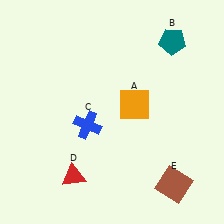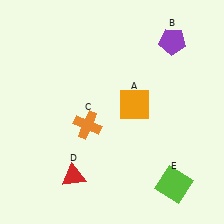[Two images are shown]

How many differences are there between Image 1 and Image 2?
There are 3 differences between the two images.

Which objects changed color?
B changed from teal to purple. C changed from blue to orange. E changed from brown to lime.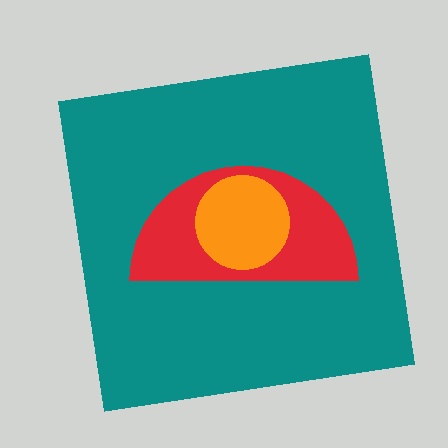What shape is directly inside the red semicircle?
The orange circle.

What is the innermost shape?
The orange circle.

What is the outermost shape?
The teal square.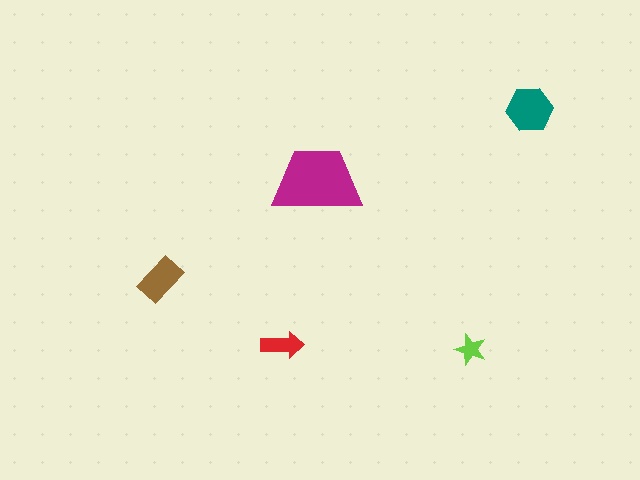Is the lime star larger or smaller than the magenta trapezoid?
Smaller.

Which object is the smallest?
The lime star.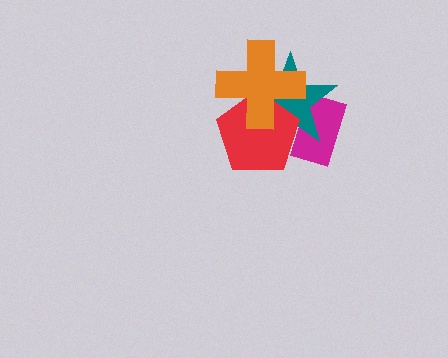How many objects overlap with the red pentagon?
3 objects overlap with the red pentagon.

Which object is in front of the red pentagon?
The orange cross is in front of the red pentagon.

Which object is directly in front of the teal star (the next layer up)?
The red pentagon is directly in front of the teal star.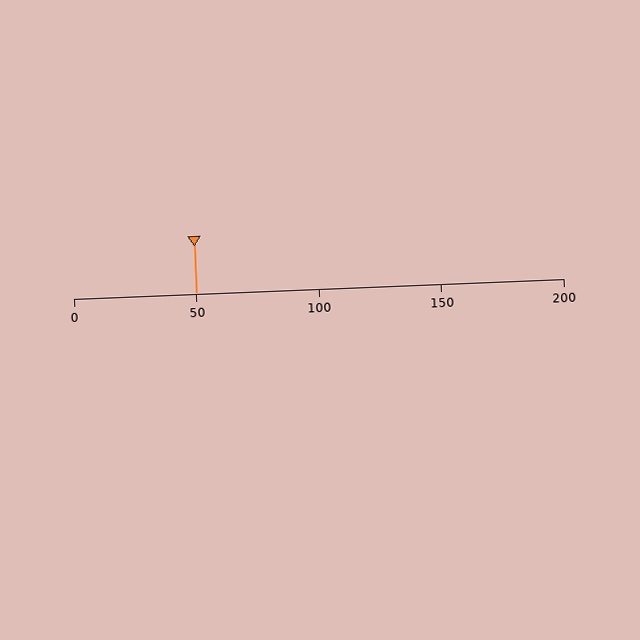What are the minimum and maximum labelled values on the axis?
The axis runs from 0 to 200.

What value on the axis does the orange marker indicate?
The marker indicates approximately 50.